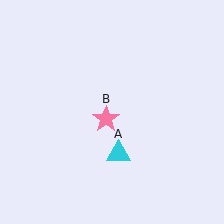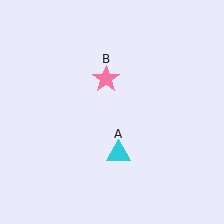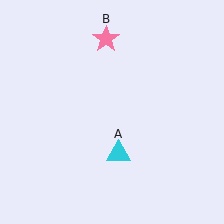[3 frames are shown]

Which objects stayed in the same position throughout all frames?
Cyan triangle (object A) remained stationary.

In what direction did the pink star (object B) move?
The pink star (object B) moved up.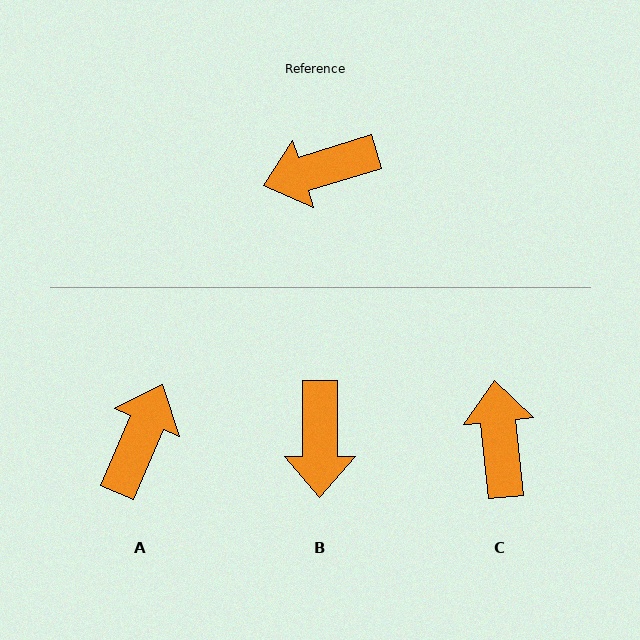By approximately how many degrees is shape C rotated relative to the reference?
Approximately 101 degrees clockwise.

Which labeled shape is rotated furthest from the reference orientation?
A, about 130 degrees away.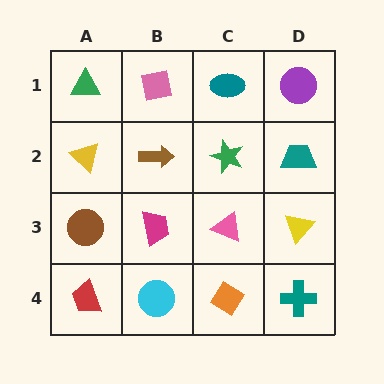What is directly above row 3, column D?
A teal trapezoid.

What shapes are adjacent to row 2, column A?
A green triangle (row 1, column A), a brown circle (row 3, column A), a brown arrow (row 2, column B).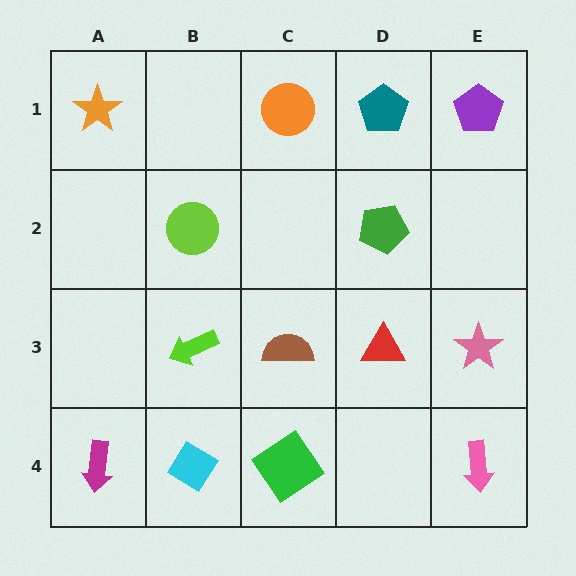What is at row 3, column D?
A red triangle.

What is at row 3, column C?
A brown semicircle.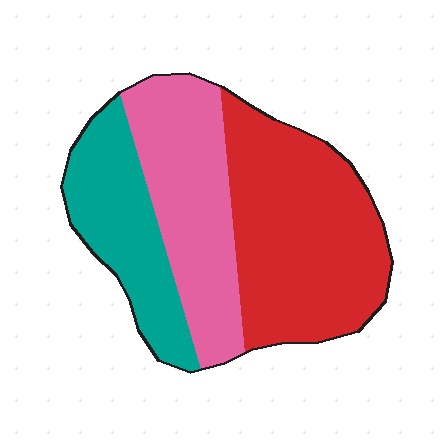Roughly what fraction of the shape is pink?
Pink covers about 30% of the shape.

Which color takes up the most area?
Red, at roughly 45%.